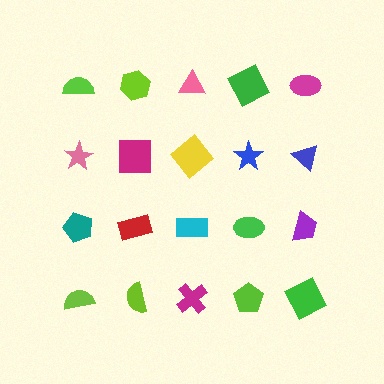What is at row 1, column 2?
A lime hexagon.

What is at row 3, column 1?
A teal pentagon.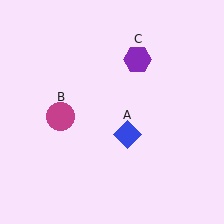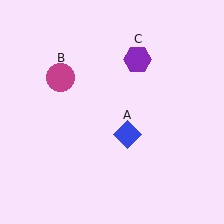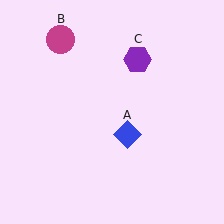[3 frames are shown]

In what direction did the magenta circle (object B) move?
The magenta circle (object B) moved up.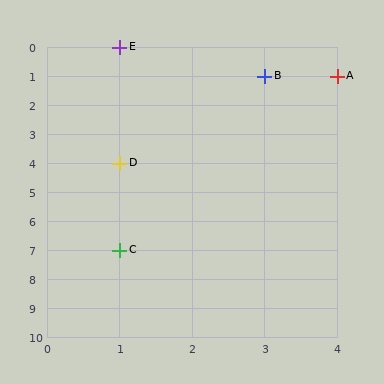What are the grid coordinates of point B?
Point B is at grid coordinates (3, 1).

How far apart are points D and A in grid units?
Points D and A are 3 columns and 3 rows apart (about 4.2 grid units diagonally).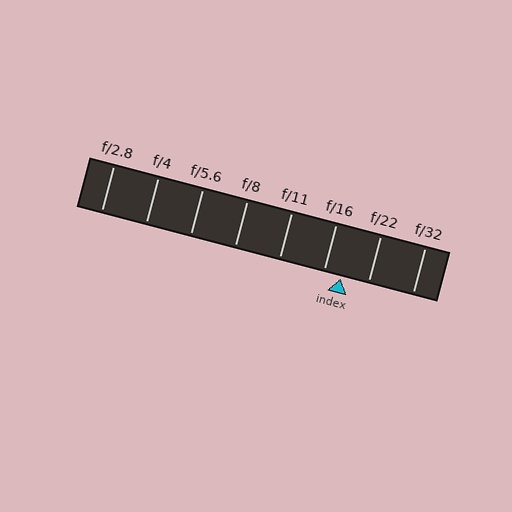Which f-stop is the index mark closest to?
The index mark is closest to f/16.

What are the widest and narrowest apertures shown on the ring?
The widest aperture shown is f/2.8 and the narrowest is f/32.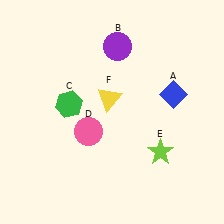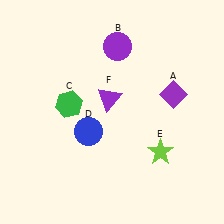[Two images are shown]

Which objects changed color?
A changed from blue to purple. D changed from pink to blue. F changed from yellow to purple.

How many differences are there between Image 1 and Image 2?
There are 3 differences between the two images.